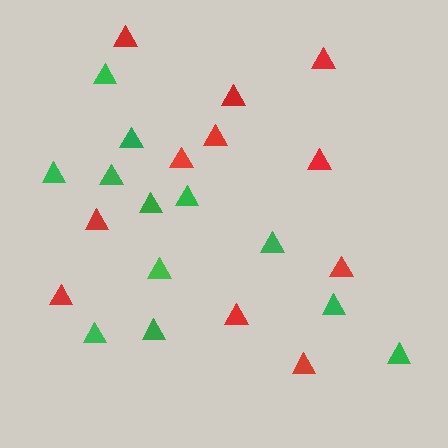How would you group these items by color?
There are 2 groups: one group of green triangles (12) and one group of red triangles (11).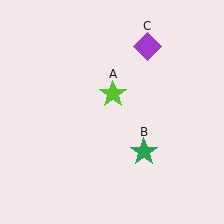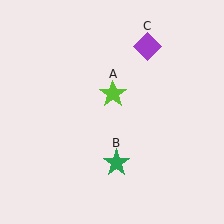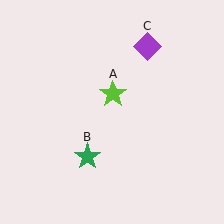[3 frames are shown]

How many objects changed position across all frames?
1 object changed position: green star (object B).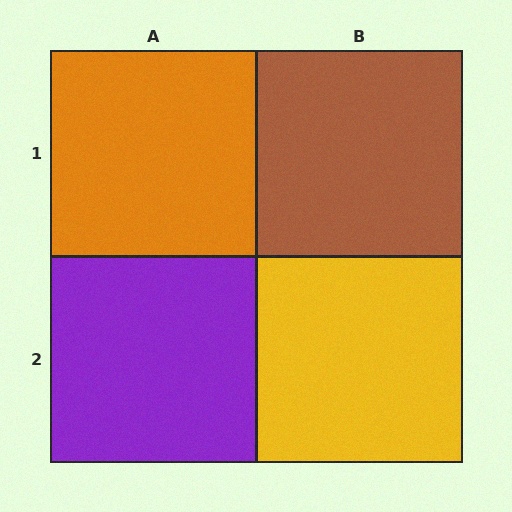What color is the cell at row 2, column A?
Purple.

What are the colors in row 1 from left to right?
Orange, brown.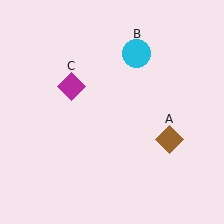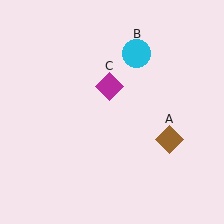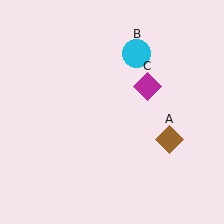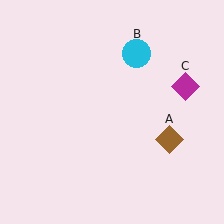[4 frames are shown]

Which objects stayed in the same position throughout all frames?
Brown diamond (object A) and cyan circle (object B) remained stationary.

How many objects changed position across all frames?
1 object changed position: magenta diamond (object C).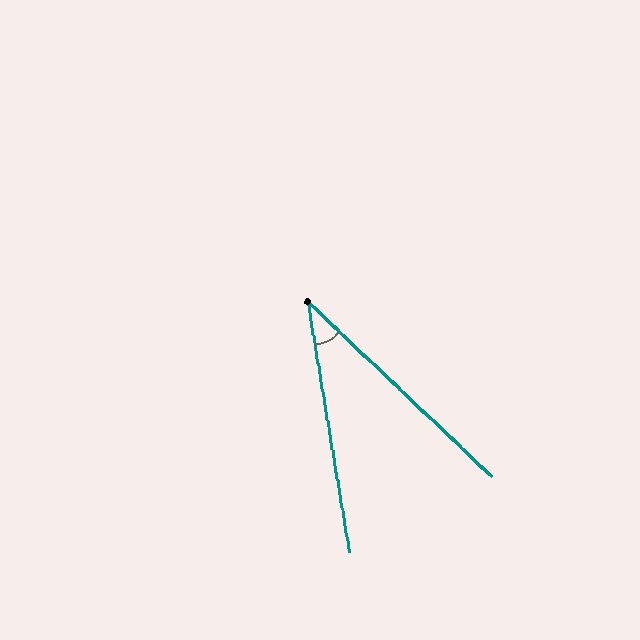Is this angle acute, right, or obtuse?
It is acute.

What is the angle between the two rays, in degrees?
Approximately 37 degrees.